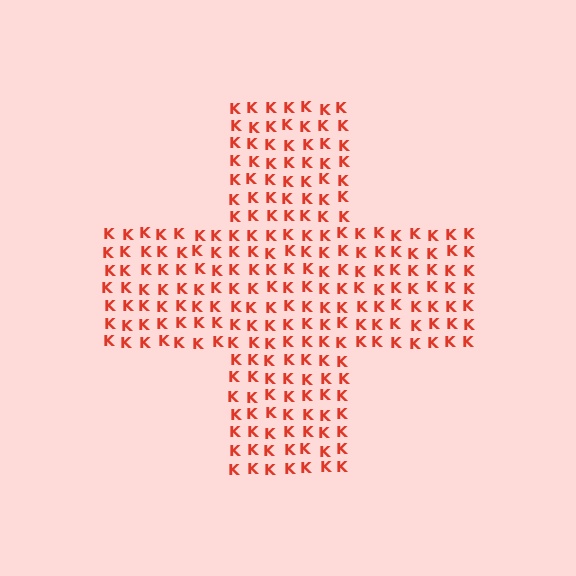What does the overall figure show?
The overall figure shows a cross.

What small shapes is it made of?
It is made of small letter K's.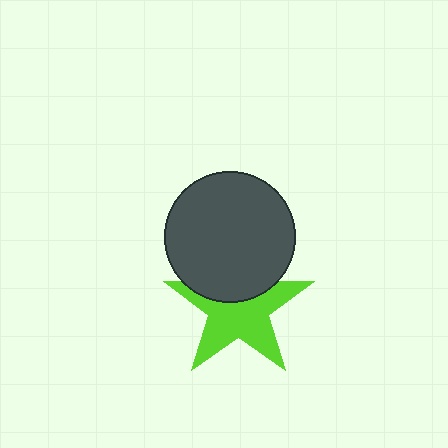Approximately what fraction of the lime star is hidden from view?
Roughly 34% of the lime star is hidden behind the dark gray circle.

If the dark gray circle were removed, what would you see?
You would see the complete lime star.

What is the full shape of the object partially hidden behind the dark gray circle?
The partially hidden object is a lime star.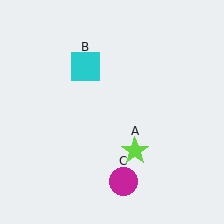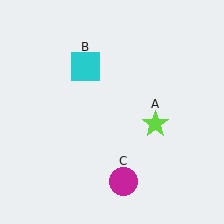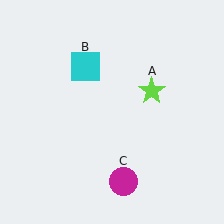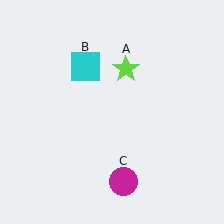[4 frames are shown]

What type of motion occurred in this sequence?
The lime star (object A) rotated counterclockwise around the center of the scene.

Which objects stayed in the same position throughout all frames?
Cyan square (object B) and magenta circle (object C) remained stationary.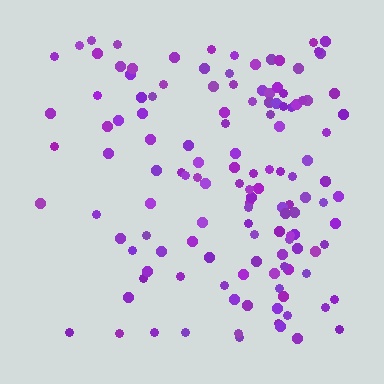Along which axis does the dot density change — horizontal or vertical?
Horizontal.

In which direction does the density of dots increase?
From left to right, with the right side densest.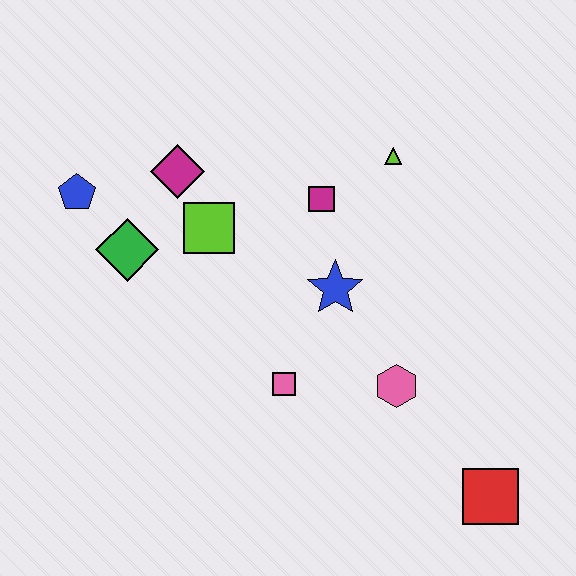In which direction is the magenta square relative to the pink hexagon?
The magenta square is above the pink hexagon.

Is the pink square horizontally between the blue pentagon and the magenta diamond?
No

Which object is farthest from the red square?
The blue pentagon is farthest from the red square.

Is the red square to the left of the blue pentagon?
No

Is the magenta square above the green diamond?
Yes